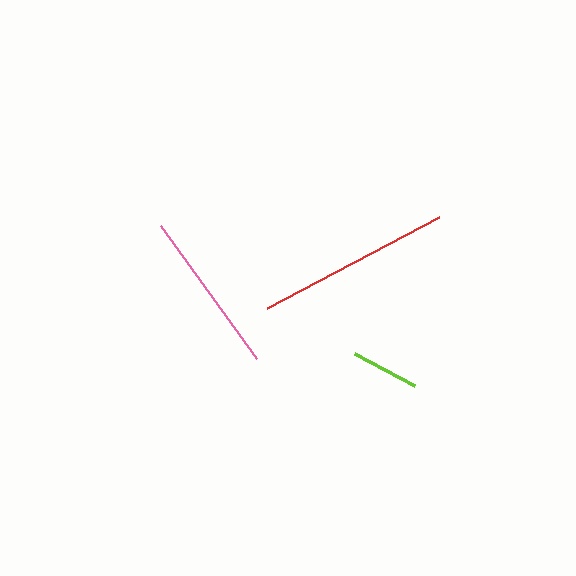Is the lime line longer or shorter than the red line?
The red line is longer than the lime line.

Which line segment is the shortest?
The lime line is the shortest at approximately 68 pixels.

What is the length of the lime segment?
The lime segment is approximately 68 pixels long.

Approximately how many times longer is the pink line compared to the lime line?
The pink line is approximately 2.4 times the length of the lime line.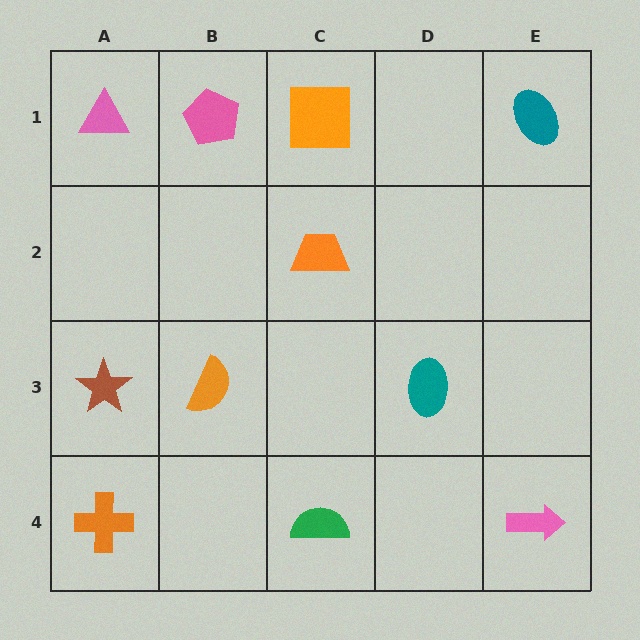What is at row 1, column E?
A teal ellipse.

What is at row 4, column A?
An orange cross.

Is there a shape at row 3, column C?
No, that cell is empty.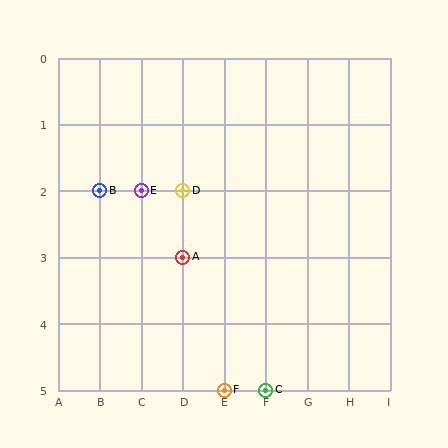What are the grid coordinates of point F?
Point F is at grid coordinates (E, 5).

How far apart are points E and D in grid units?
Points E and D are 1 column apart.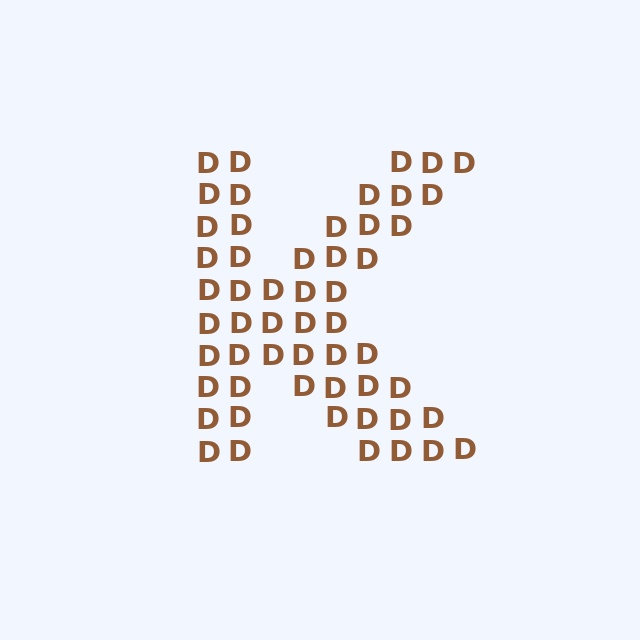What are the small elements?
The small elements are letter D's.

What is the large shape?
The large shape is the letter K.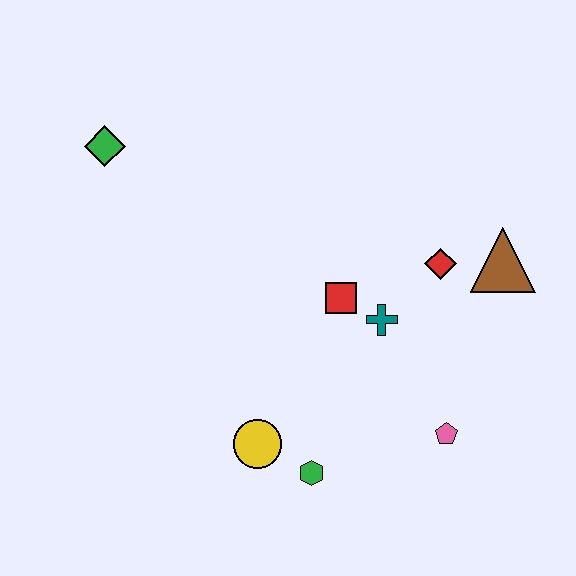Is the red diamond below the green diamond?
Yes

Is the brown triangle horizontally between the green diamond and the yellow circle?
No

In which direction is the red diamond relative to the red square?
The red diamond is to the right of the red square.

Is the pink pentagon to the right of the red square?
Yes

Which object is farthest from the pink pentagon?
The green diamond is farthest from the pink pentagon.